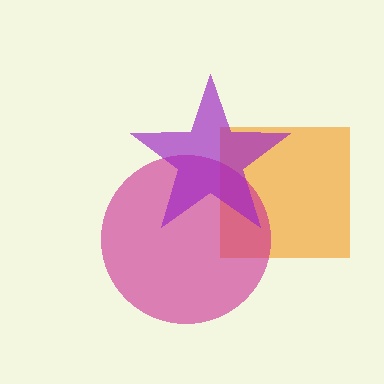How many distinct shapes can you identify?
There are 3 distinct shapes: an orange square, a magenta circle, a purple star.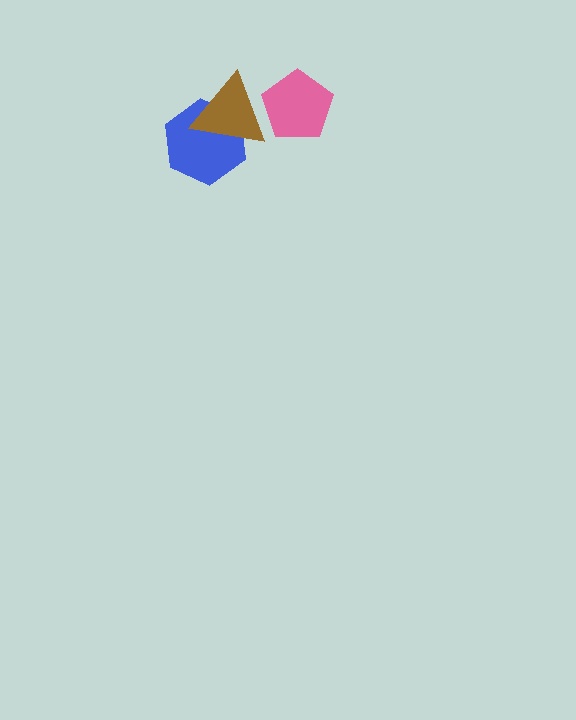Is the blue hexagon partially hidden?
Yes, it is partially covered by another shape.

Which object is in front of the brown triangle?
The pink pentagon is in front of the brown triangle.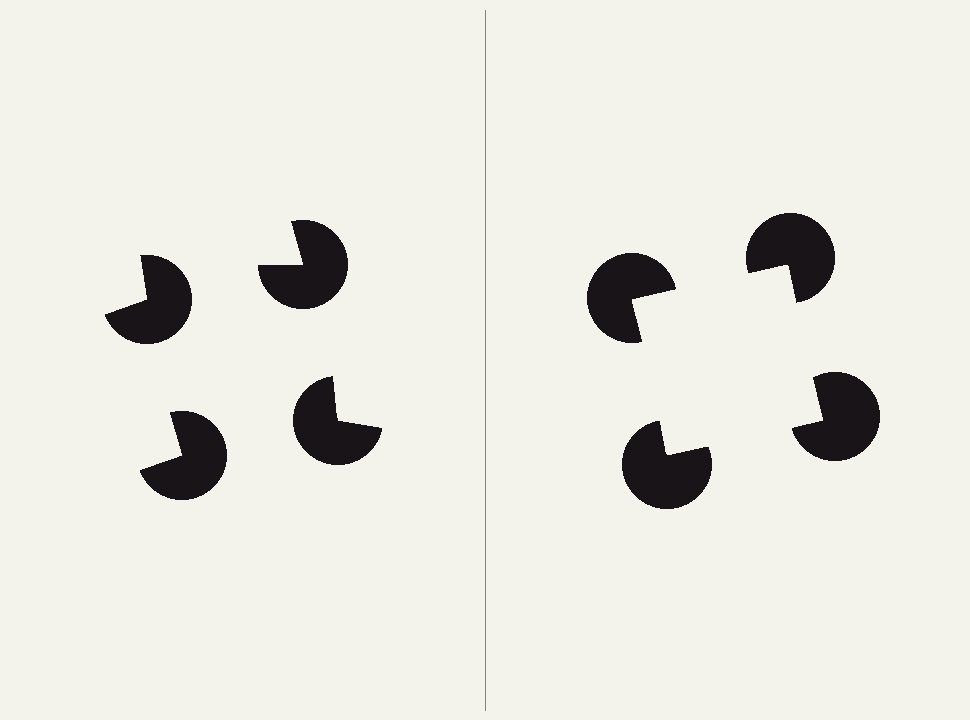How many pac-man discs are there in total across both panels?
8 — 4 on each side.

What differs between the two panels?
The pac-man discs are positioned identically on both sides; only the wedge orientations differ. On the right they align to a square; on the left they are misaligned.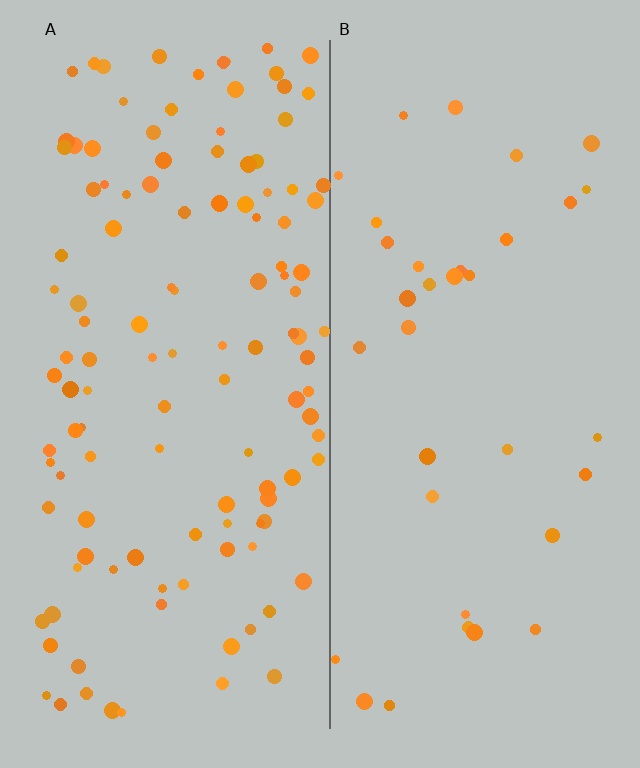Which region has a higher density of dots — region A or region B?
A (the left).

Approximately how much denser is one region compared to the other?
Approximately 3.4× — region A over region B.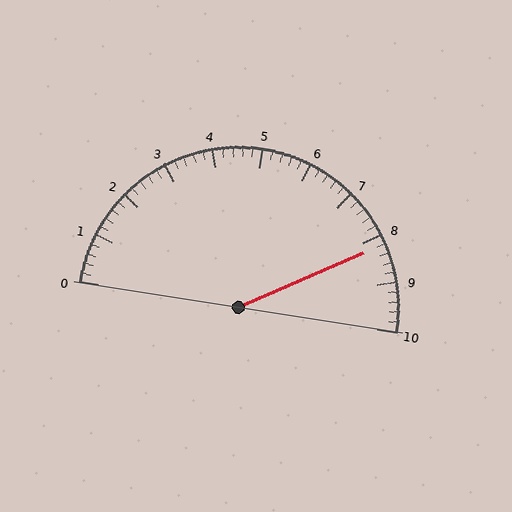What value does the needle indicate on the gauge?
The needle indicates approximately 8.2.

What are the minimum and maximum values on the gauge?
The gauge ranges from 0 to 10.